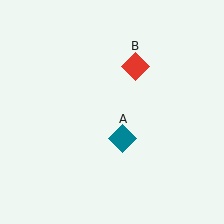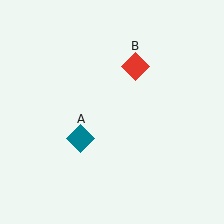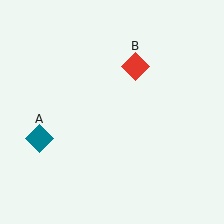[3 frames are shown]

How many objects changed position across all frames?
1 object changed position: teal diamond (object A).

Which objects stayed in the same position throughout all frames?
Red diamond (object B) remained stationary.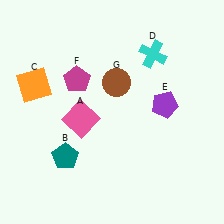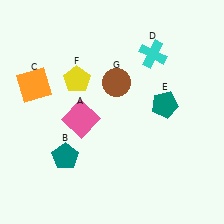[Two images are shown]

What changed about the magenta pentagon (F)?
In Image 1, F is magenta. In Image 2, it changed to yellow.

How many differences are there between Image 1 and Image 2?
There are 2 differences between the two images.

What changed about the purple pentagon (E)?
In Image 1, E is purple. In Image 2, it changed to teal.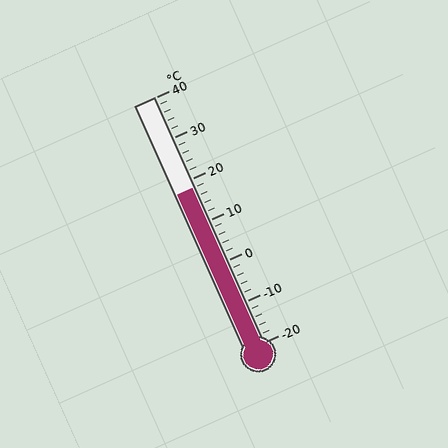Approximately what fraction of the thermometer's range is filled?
The thermometer is filled to approximately 65% of its range.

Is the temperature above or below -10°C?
The temperature is above -10°C.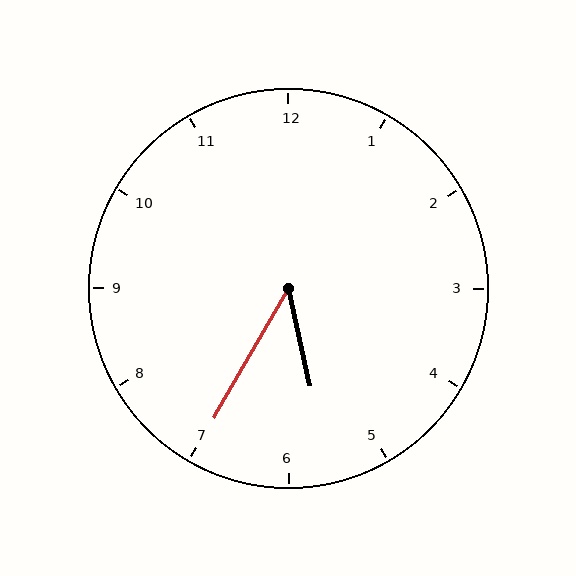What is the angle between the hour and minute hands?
Approximately 42 degrees.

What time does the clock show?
5:35.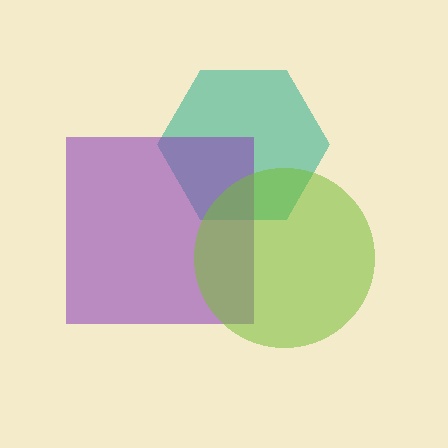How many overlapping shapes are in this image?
There are 3 overlapping shapes in the image.